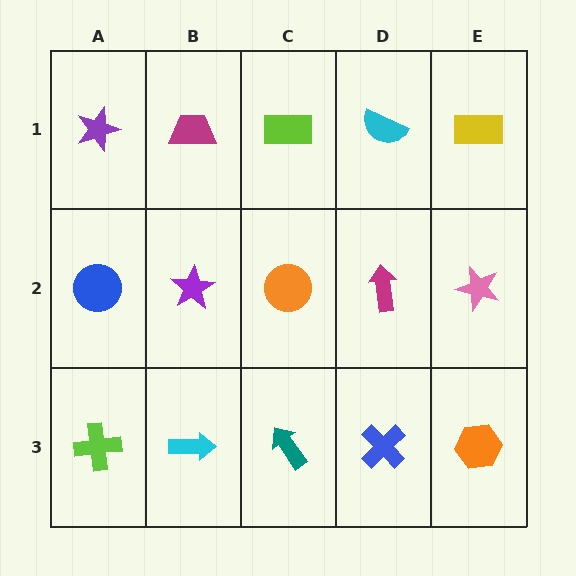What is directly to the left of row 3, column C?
A cyan arrow.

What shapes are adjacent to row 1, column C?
An orange circle (row 2, column C), a magenta trapezoid (row 1, column B), a cyan semicircle (row 1, column D).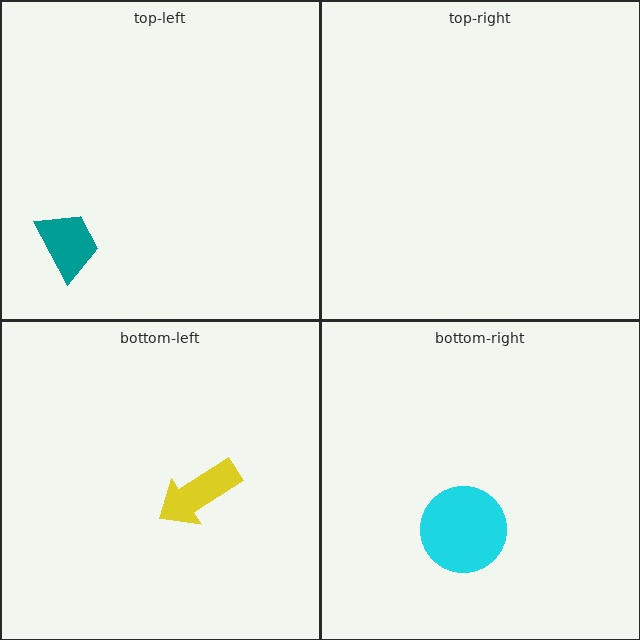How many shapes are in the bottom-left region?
1.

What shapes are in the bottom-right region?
The cyan circle.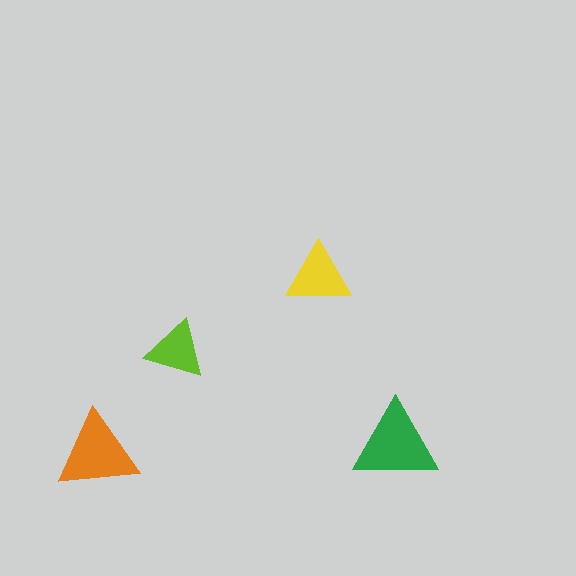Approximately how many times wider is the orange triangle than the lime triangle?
About 1.5 times wider.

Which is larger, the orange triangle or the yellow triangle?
The orange one.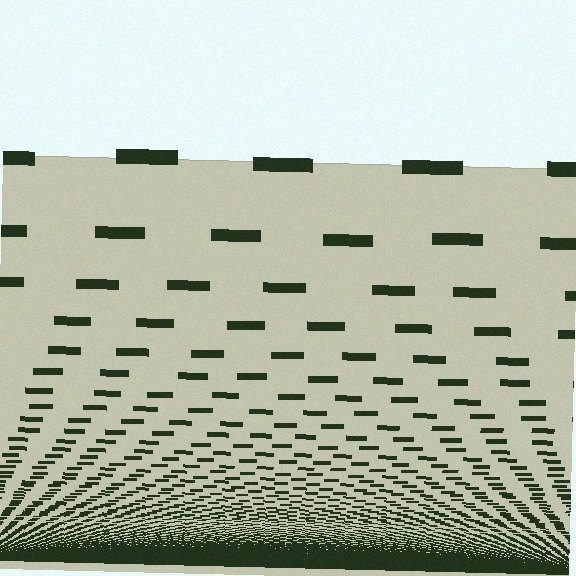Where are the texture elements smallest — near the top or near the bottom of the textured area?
Near the bottom.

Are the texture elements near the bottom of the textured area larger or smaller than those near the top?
Smaller. The gradient is inverted — elements near the bottom are smaller and denser.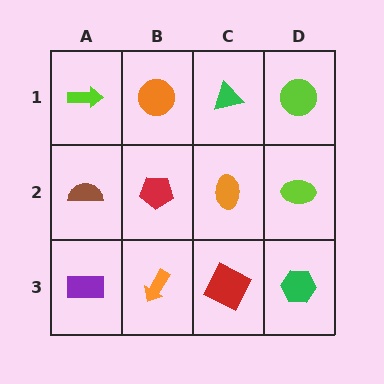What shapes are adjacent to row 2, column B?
An orange circle (row 1, column B), an orange arrow (row 3, column B), a brown semicircle (row 2, column A), an orange ellipse (row 2, column C).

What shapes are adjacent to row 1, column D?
A lime ellipse (row 2, column D), a green triangle (row 1, column C).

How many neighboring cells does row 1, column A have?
2.